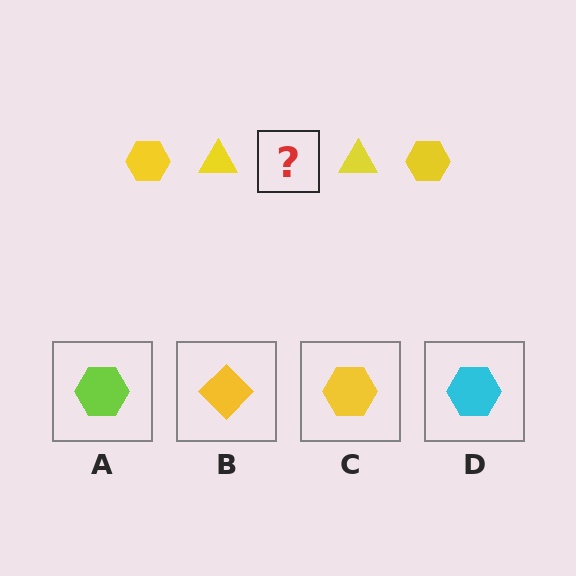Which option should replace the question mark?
Option C.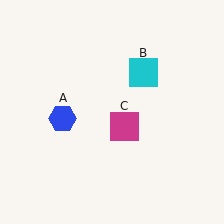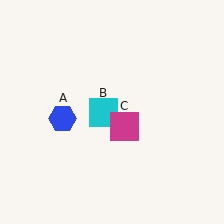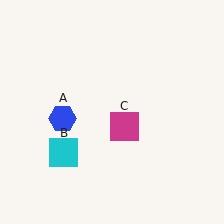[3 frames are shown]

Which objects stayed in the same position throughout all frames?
Blue hexagon (object A) and magenta square (object C) remained stationary.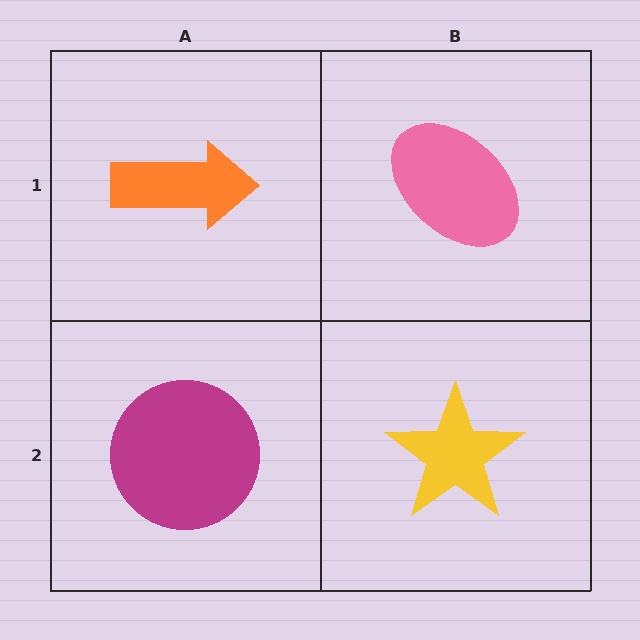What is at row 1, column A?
An orange arrow.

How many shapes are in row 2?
2 shapes.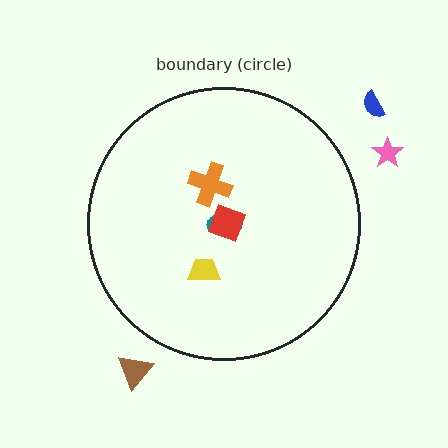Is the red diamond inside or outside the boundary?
Inside.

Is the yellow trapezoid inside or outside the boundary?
Inside.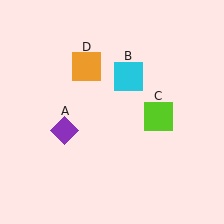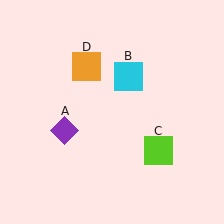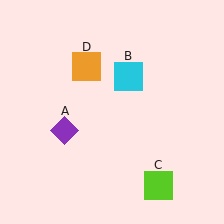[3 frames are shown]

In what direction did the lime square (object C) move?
The lime square (object C) moved down.